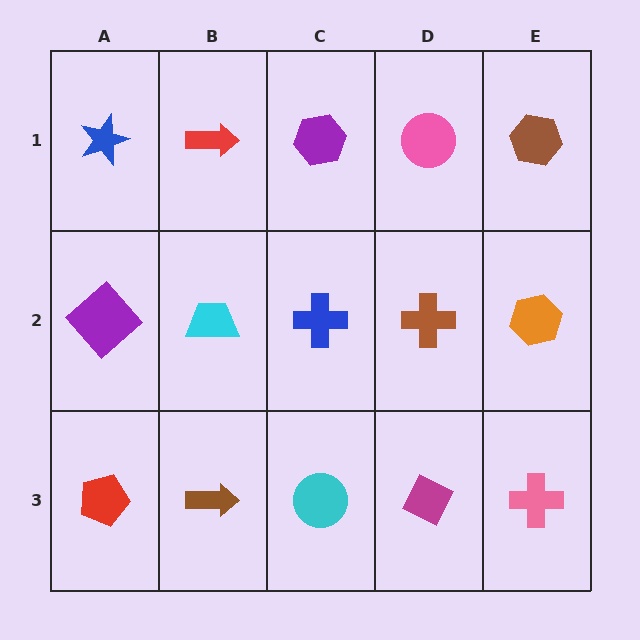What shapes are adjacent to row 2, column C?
A purple hexagon (row 1, column C), a cyan circle (row 3, column C), a cyan trapezoid (row 2, column B), a brown cross (row 2, column D).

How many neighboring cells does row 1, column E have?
2.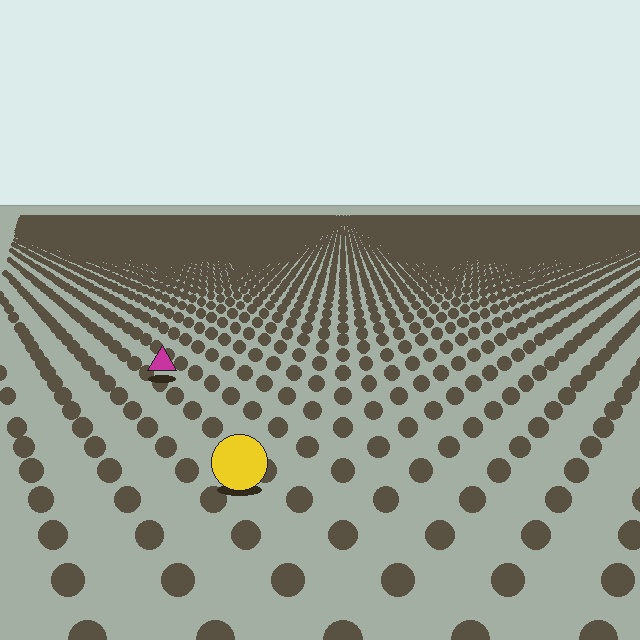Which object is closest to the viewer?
The yellow circle is closest. The texture marks near it are larger and more spread out.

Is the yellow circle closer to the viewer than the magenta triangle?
Yes. The yellow circle is closer — you can tell from the texture gradient: the ground texture is coarser near it.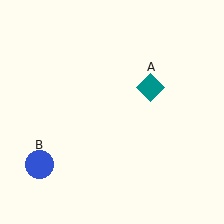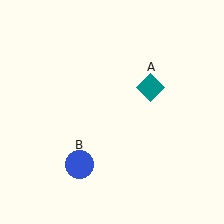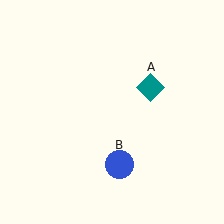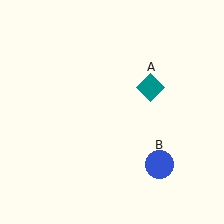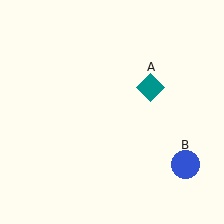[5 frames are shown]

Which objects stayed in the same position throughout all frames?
Teal diamond (object A) remained stationary.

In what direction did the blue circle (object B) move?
The blue circle (object B) moved right.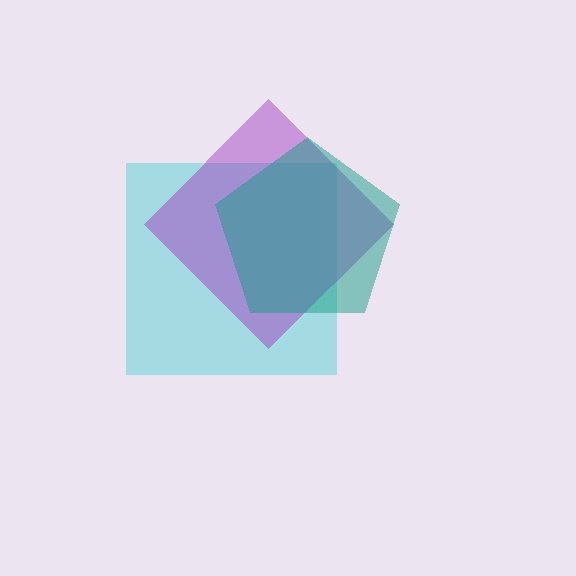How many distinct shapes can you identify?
There are 3 distinct shapes: a cyan square, a purple diamond, a teal pentagon.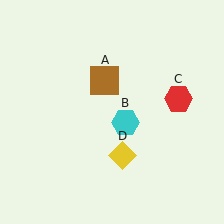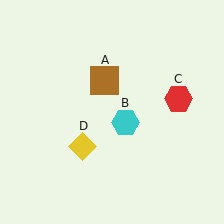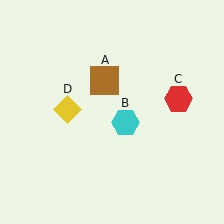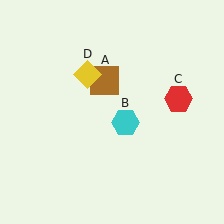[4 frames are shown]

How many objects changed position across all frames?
1 object changed position: yellow diamond (object D).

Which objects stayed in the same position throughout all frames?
Brown square (object A) and cyan hexagon (object B) and red hexagon (object C) remained stationary.